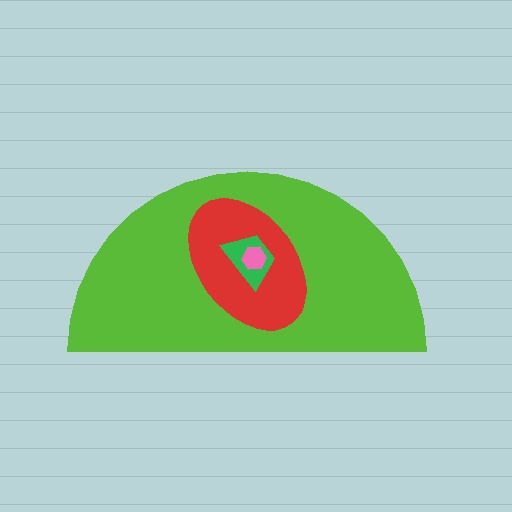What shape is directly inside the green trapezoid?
The pink hexagon.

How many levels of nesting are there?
4.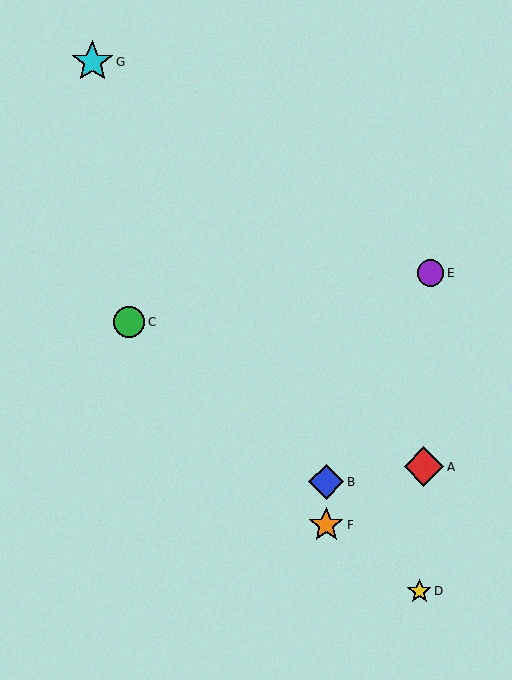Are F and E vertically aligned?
No, F is at x≈326 and E is at x≈430.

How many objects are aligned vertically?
2 objects (B, F) are aligned vertically.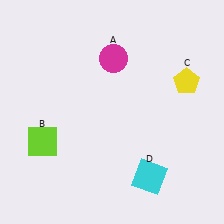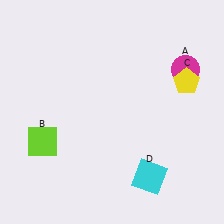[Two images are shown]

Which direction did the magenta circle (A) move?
The magenta circle (A) moved right.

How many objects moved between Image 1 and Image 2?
1 object moved between the two images.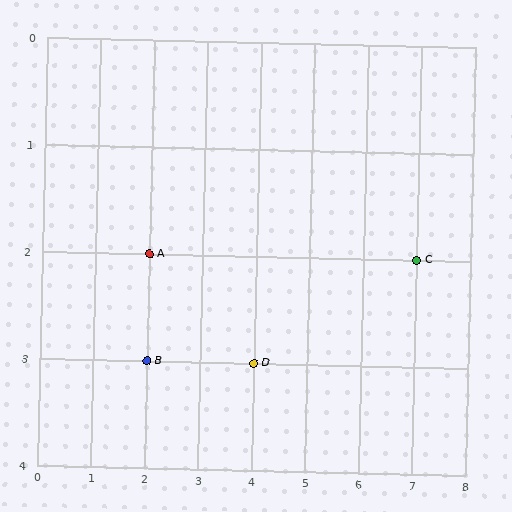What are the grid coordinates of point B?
Point B is at grid coordinates (2, 3).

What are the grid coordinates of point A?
Point A is at grid coordinates (2, 2).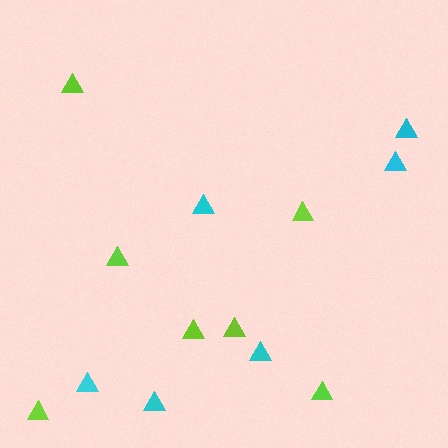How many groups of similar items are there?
There are 2 groups: one group of lime triangles (7) and one group of cyan triangles (6).